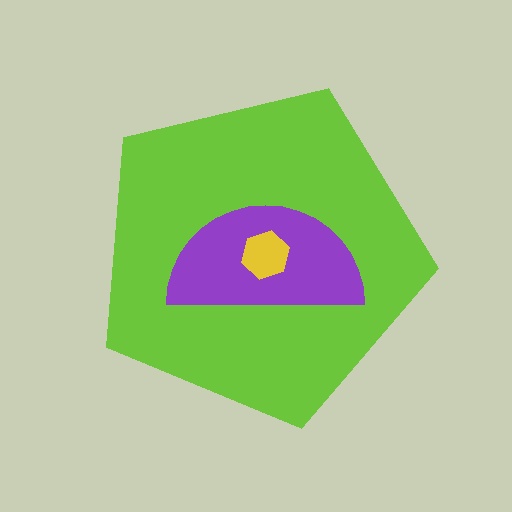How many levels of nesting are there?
3.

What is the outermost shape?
The lime pentagon.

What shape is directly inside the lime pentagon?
The purple semicircle.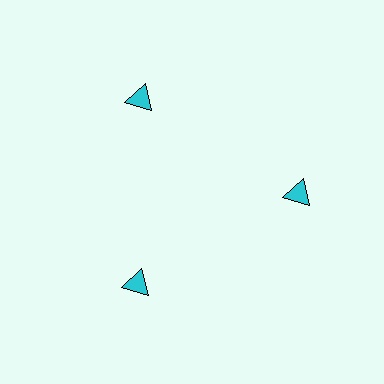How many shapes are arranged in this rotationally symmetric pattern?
There are 3 shapes, arranged in 3 groups of 1.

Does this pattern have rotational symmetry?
Yes, this pattern has 3-fold rotational symmetry. It looks the same after rotating 120 degrees around the center.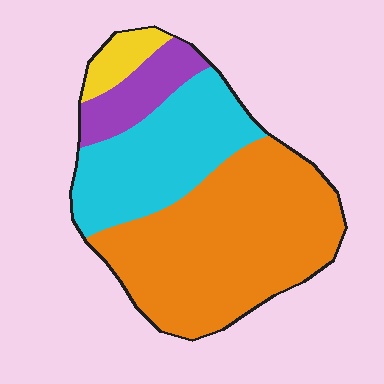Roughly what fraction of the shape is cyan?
Cyan covers 30% of the shape.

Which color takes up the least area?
Yellow, at roughly 5%.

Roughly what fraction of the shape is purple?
Purple takes up about one tenth (1/10) of the shape.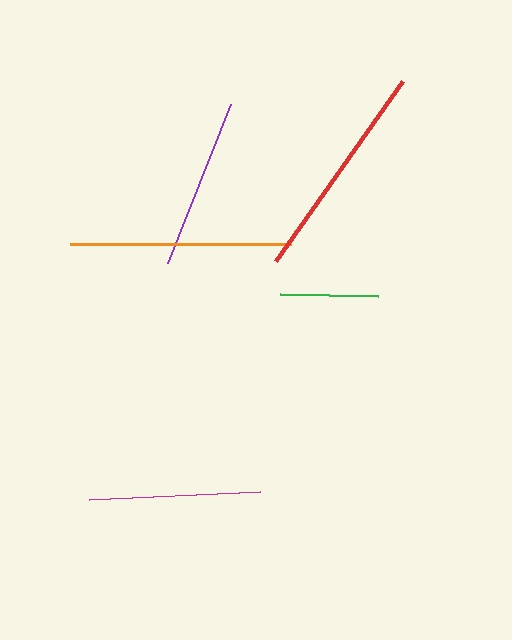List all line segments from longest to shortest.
From longest to shortest: orange, red, purple, magenta, green.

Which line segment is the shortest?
The green line is the shortest at approximately 98 pixels.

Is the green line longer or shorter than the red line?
The red line is longer than the green line.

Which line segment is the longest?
The orange line is the longest at approximately 220 pixels.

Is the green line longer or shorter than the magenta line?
The magenta line is longer than the green line.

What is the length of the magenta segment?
The magenta segment is approximately 171 pixels long.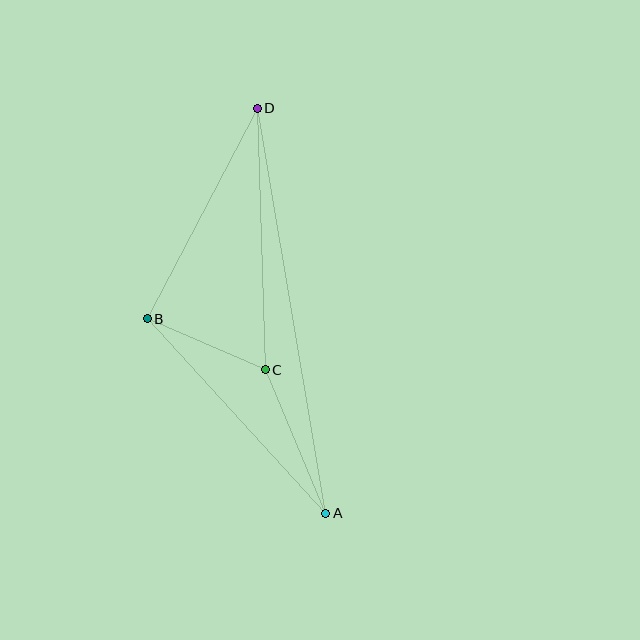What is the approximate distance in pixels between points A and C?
The distance between A and C is approximately 156 pixels.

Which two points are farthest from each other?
Points A and D are farthest from each other.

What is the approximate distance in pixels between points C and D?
The distance between C and D is approximately 261 pixels.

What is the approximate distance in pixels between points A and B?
The distance between A and B is approximately 264 pixels.